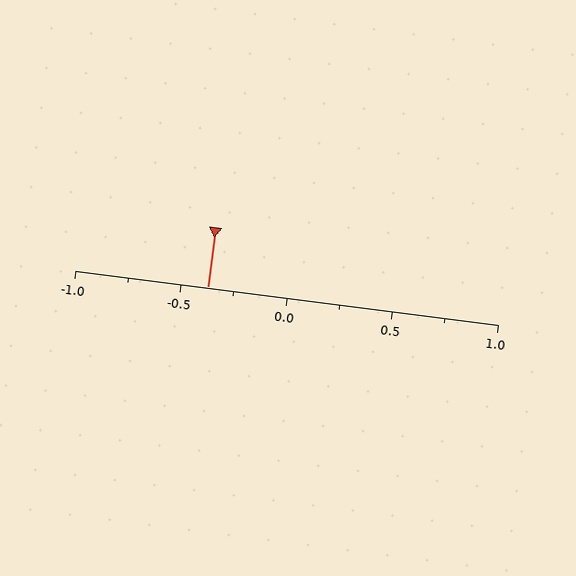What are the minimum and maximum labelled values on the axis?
The axis runs from -1.0 to 1.0.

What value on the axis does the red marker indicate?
The marker indicates approximately -0.38.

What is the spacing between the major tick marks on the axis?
The major ticks are spaced 0.5 apart.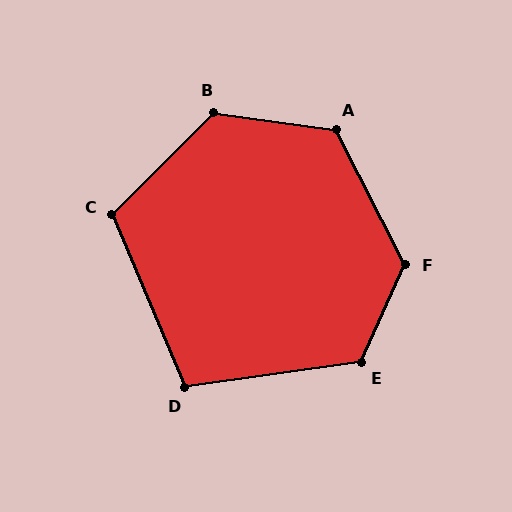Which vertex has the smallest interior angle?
D, at approximately 105 degrees.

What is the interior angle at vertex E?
Approximately 122 degrees (obtuse).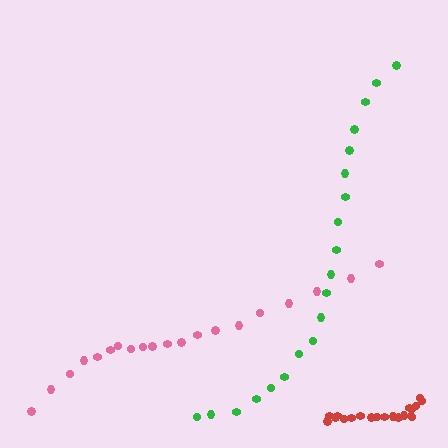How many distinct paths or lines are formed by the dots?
There are 3 distinct paths.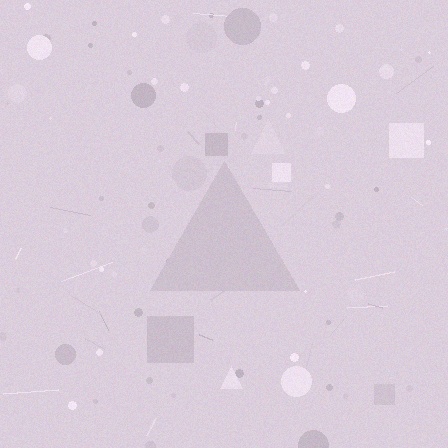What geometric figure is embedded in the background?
A triangle is embedded in the background.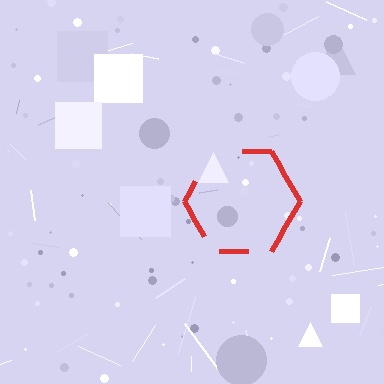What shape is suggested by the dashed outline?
The dashed outline suggests a hexagon.